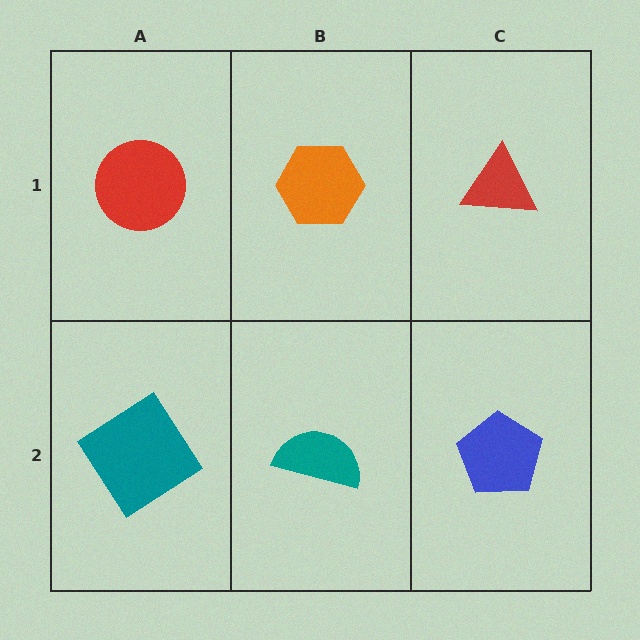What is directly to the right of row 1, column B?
A red triangle.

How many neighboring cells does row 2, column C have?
2.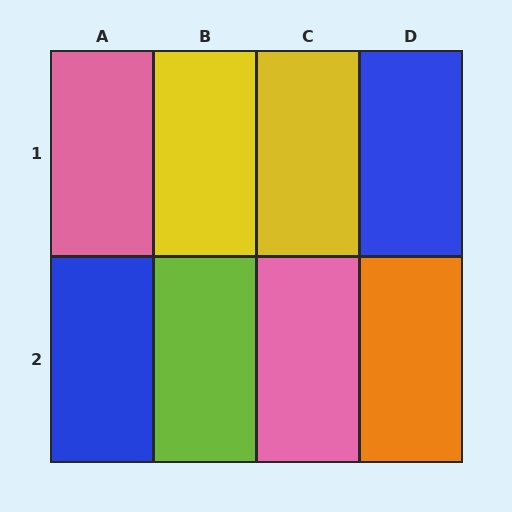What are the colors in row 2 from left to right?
Blue, lime, pink, orange.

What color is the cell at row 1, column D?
Blue.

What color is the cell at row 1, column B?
Yellow.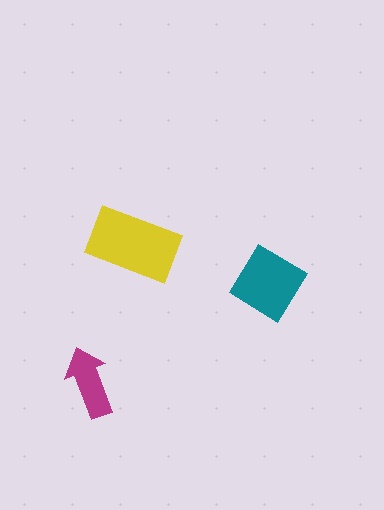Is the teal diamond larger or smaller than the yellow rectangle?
Smaller.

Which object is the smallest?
The magenta arrow.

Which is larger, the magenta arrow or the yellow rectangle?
The yellow rectangle.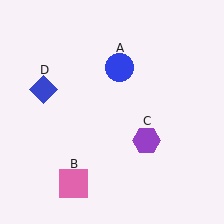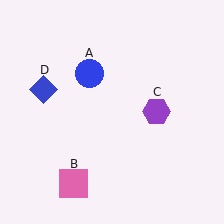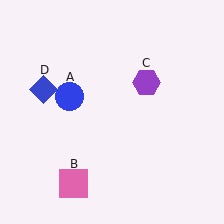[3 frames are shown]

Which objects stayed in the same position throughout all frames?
Pink square (object B) and blue diamond (object D) remained stationary.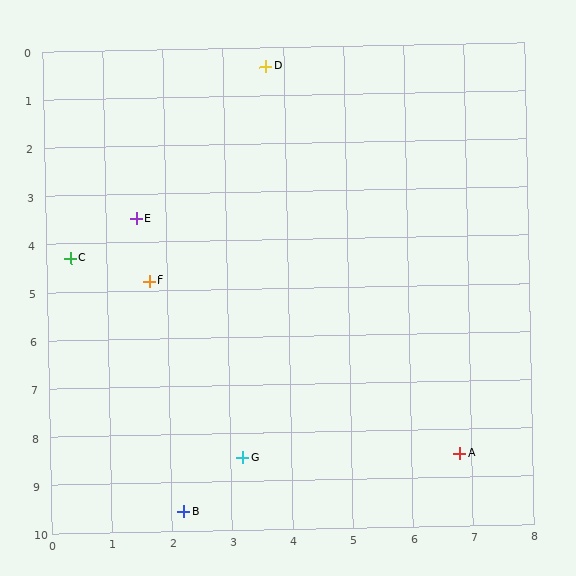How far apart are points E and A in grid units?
Points E and A are about 7.3 grid units apart.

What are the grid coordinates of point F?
Point F is at approximately (1.7, 4.8).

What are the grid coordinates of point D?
Point D is at approximately (3.7, 0.4).